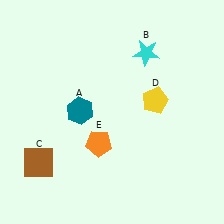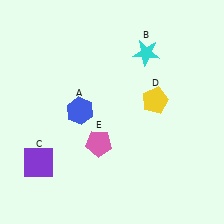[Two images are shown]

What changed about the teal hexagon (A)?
In Image 1, A is teal. In Image 2, it changed to blue.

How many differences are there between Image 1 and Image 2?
There are 3 differences between the two images.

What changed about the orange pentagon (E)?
In Image 1, E is orange. In Image 2, it changed to pink.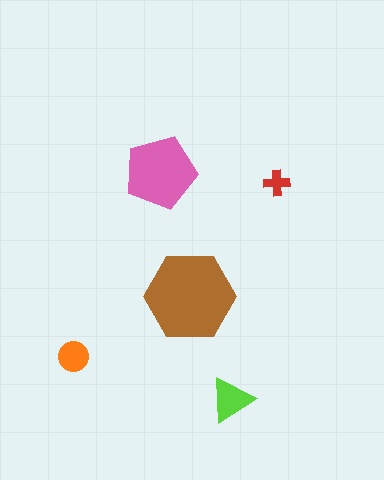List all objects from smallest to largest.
The red cross, the orange circle, the lime triangle, the pink pentagon, the brown hexagon.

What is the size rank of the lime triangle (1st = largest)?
3rd.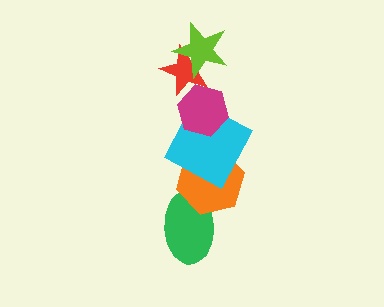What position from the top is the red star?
The red star is 2nd from the top.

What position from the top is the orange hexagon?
The orange hexagon is 5th from the top.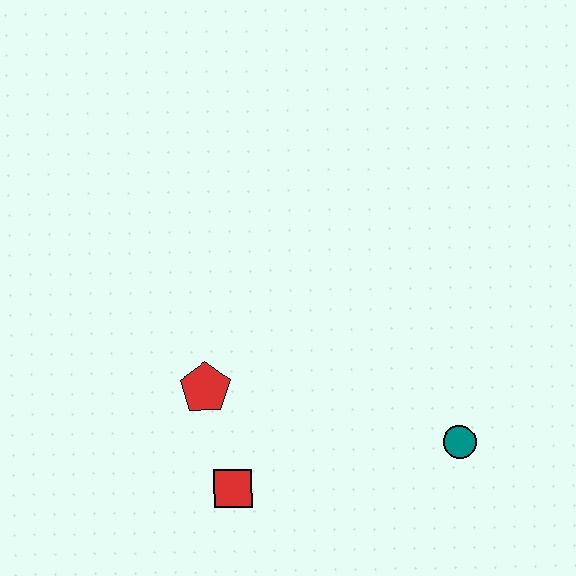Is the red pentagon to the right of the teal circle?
No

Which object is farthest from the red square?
The teal circle is farthest from the red square.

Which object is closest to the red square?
The red pentagon is closest to the red square.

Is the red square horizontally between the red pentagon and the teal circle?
Yes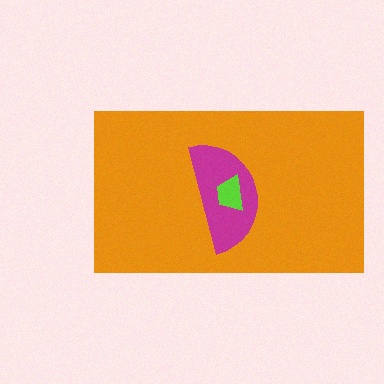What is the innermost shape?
The lime trapezoid.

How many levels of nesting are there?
3.